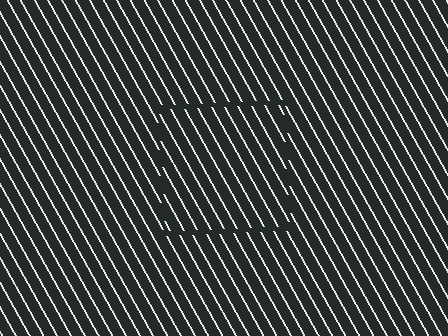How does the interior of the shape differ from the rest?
The interior of the shape contains the same grating, shifted by half a period — the contour is defined by the phase discontinuity where line-ends from the inner and outer gratings abut.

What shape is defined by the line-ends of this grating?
An illusory square. The interior of the shape contains the same grating, shifted by half a period — the contour is defined by the phase discontinuity where line-ends from the inner and outer gratings abut.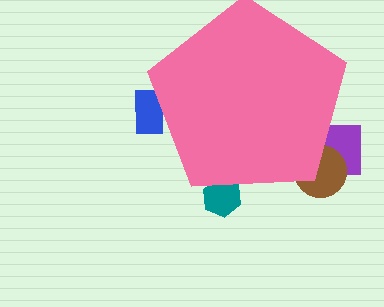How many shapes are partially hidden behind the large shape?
5 shapes are partially hidden.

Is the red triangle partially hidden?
Yes, the red triangle is partially hidden behind the pink pentagon.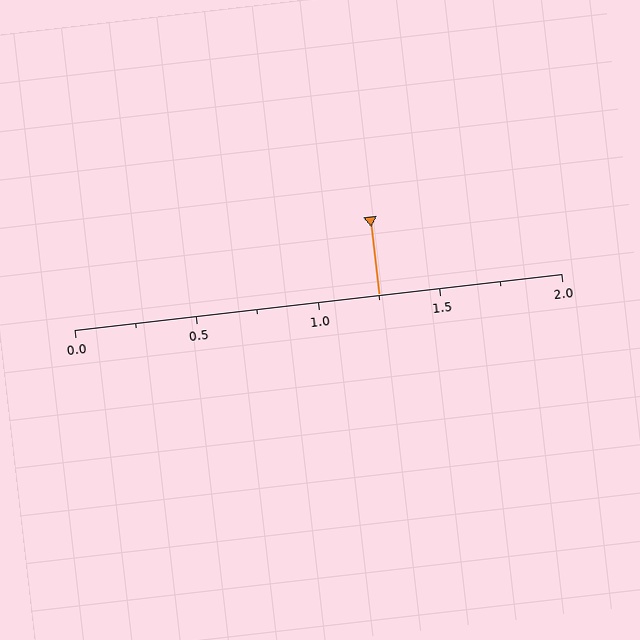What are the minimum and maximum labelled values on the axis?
The axis runs from 0.0 to 2.0.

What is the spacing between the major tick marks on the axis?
The major ticks are spaced 0.5 apart.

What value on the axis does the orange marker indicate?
The marker indicates approximately 1.25.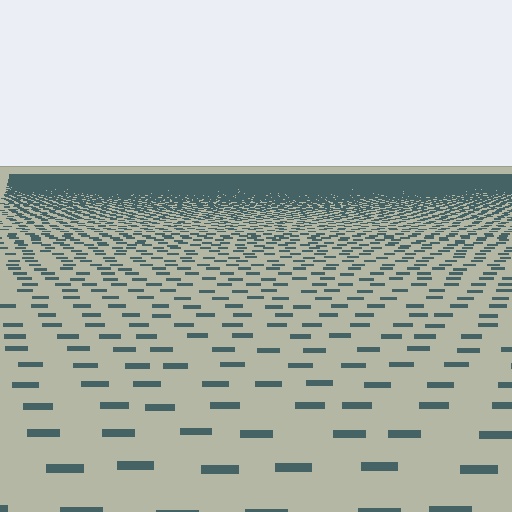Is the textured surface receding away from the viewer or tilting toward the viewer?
The surface is receding away from the viewer. Texture elements get smaller and denser toward the top.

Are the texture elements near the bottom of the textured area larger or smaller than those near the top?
Larger. Near the bottom, elements are closer to the viewer and appear at a bigger on-screen size.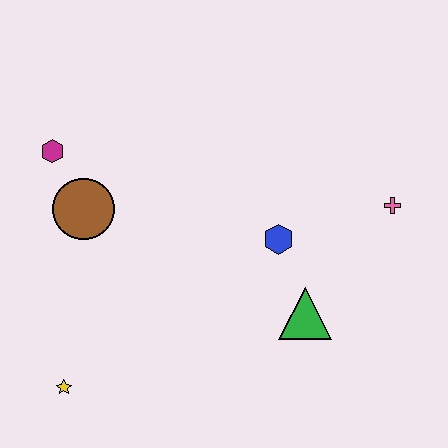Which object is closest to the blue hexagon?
The green triangle is closest to the blue hexagon.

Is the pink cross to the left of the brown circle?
No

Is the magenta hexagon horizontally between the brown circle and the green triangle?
No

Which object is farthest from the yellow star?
The pink cross is farthest from the yellow star.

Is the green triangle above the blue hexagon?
No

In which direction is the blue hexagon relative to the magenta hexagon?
The blue hexagon is to the right of the magenta hexagon.